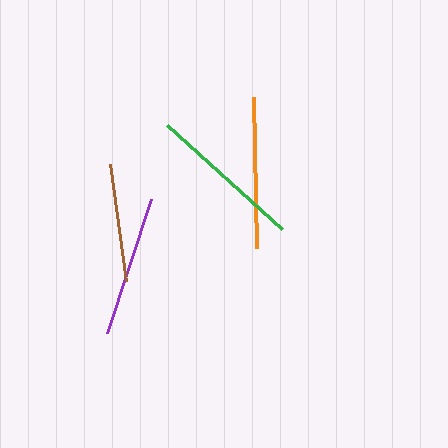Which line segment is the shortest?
The brown line is the shortest at approximately 118 pixels.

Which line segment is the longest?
The green line is the longest at approximately 155 pixels.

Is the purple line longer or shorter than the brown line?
The purple line is longer than the brown line.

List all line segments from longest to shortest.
From longest to shortest: green, orange, purple, brown.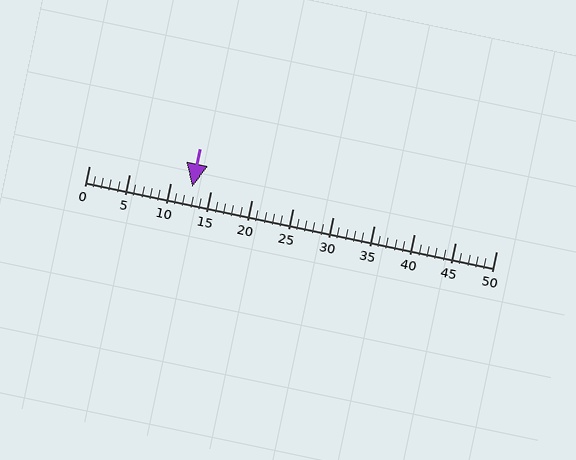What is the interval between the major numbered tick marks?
The major tick marks are spaced 5 units apart.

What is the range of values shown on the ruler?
The ruler shows values from 0 to 50.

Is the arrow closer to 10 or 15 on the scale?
The arrow is closer to 15.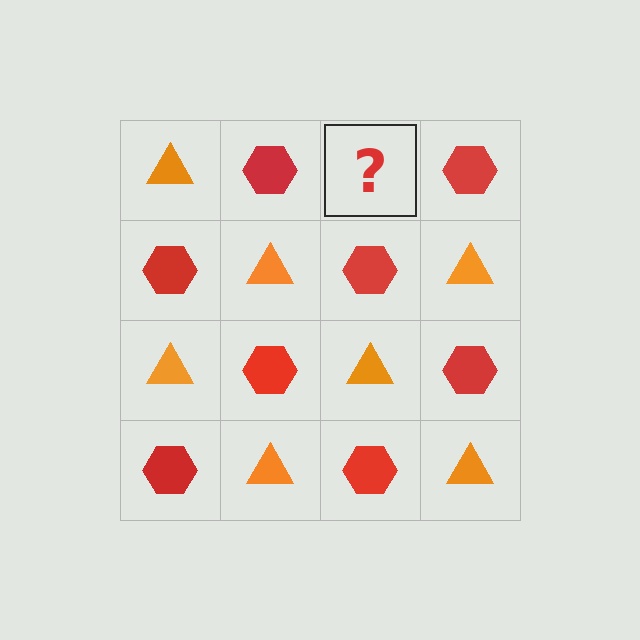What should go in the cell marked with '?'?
The missing cell should contain an orange triangle.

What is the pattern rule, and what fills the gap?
The rule is that it alternates orange triangle and red hexagon in a checkerboard pattern. The gap should be filled with an orange triangle.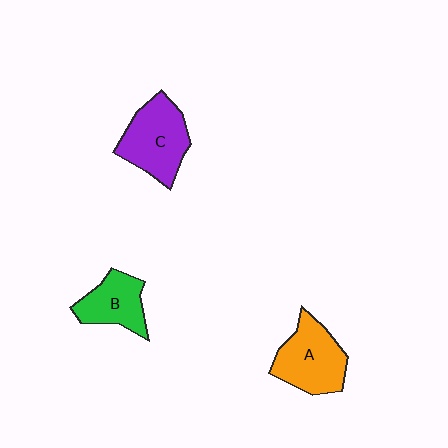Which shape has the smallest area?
Shape B (green).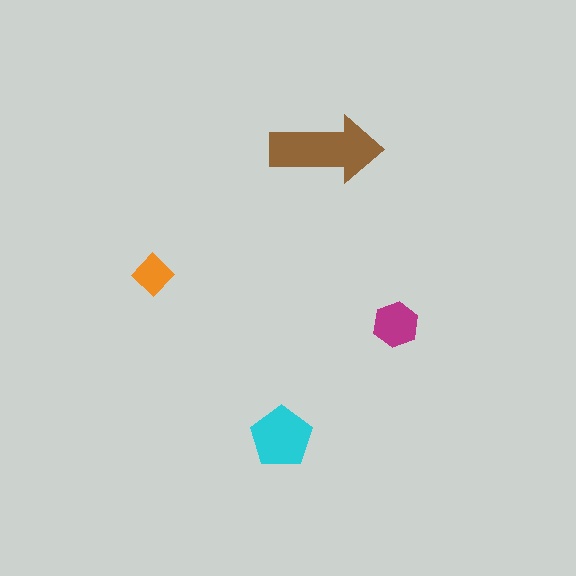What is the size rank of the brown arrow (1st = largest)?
1st.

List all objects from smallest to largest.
The orange diamond, the magenta hexagon, the cyan pentagon, the brown arrow.